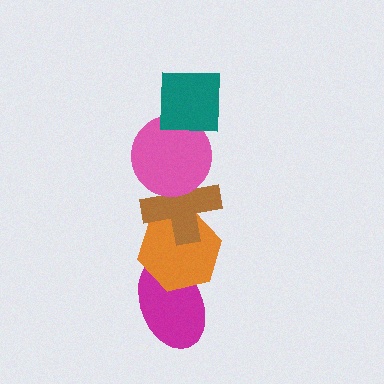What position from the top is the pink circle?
The pink circle is 2nd from the top.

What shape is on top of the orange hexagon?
The brown cross is on top of the orange hexagon.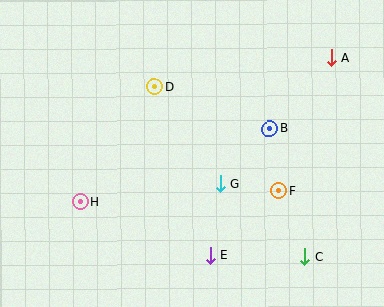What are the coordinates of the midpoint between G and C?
The midpoint between G and C is at (262, 220).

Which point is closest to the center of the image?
Point G at (221, 183) is closest to the center.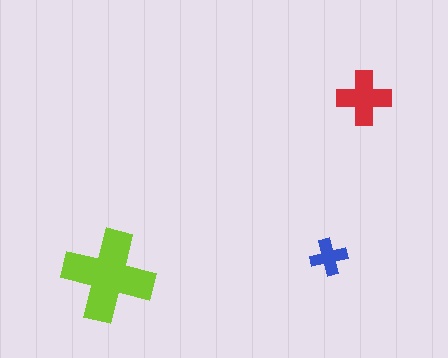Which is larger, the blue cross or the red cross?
The red one.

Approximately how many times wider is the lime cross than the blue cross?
About 2.5 times wider.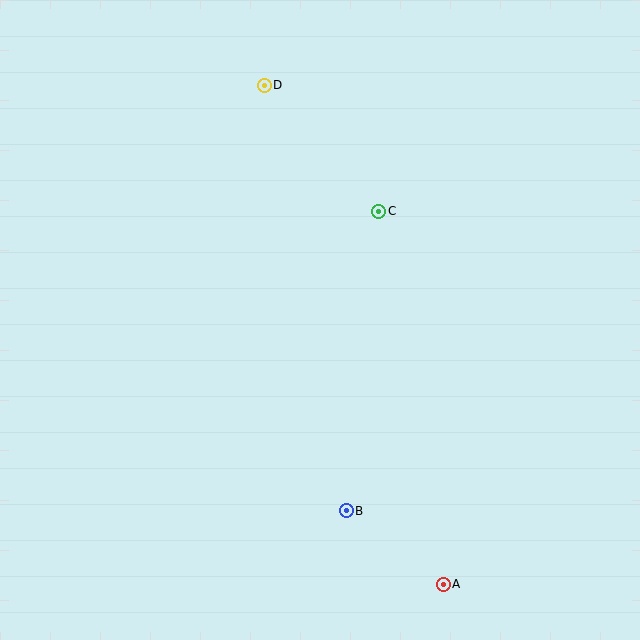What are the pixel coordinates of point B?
Point B is at (346, 511).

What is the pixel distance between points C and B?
The distance between C and B is 301 pixels.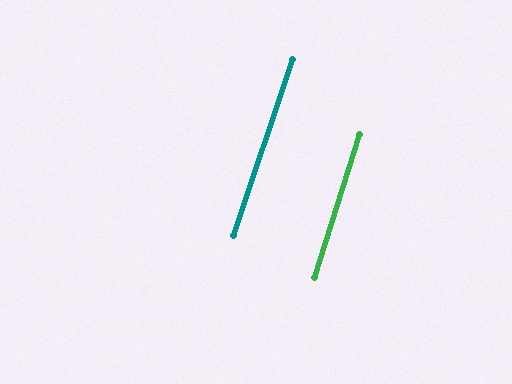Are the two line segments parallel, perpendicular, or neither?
Parallel — their directions differ by only 1.1°.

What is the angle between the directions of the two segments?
Approximately 1 degree.